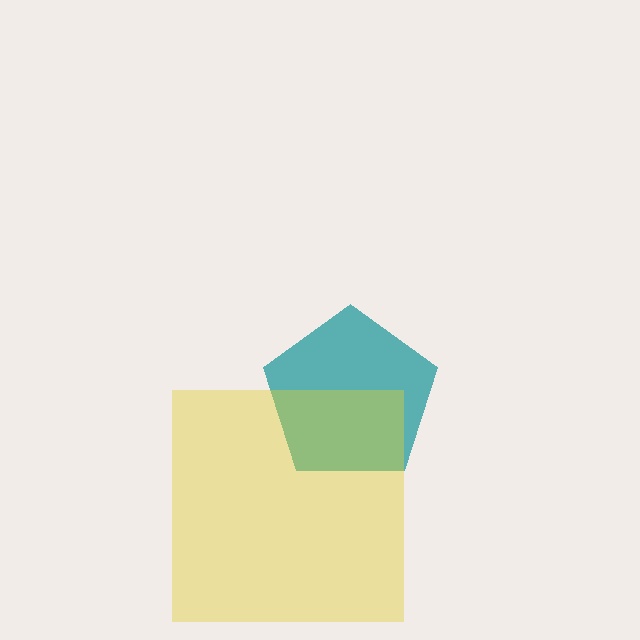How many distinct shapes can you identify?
There are 2 distinct shapes: a teal pentagon, a yellow square.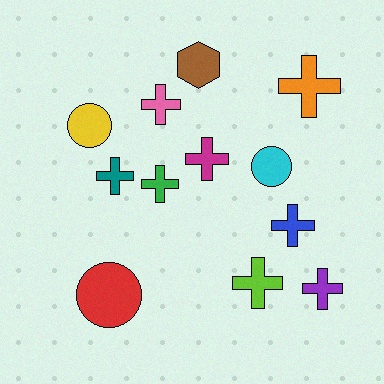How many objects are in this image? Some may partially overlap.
There are 12 objects.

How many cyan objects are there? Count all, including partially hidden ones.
There is 1 cyan object.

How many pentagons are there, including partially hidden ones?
There are no pentagons.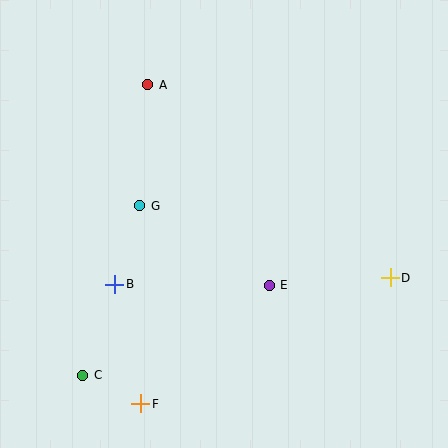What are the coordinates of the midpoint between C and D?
The midpoint between C and D is at (236, 327).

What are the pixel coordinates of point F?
Point F is at (141, 404).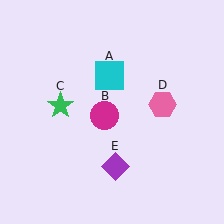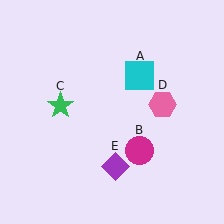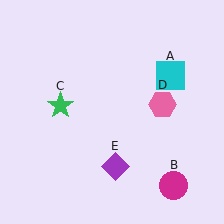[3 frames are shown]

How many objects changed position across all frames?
2 objects changed position: cyan square (object A), magenta circle (object B).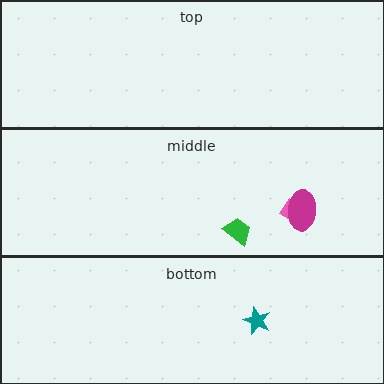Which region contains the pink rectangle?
The middle region.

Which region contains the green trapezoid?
The middle region.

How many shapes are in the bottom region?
1.